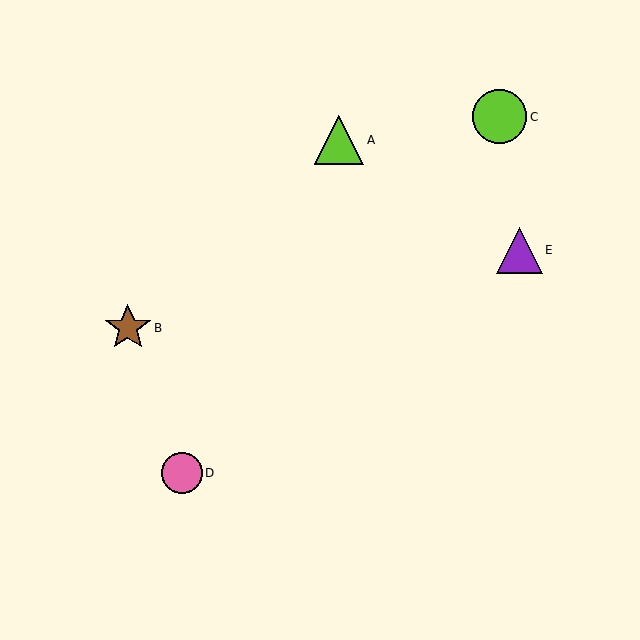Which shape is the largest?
The lime circle (labeled C) is the largest.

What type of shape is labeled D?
Shape D is a pink circle.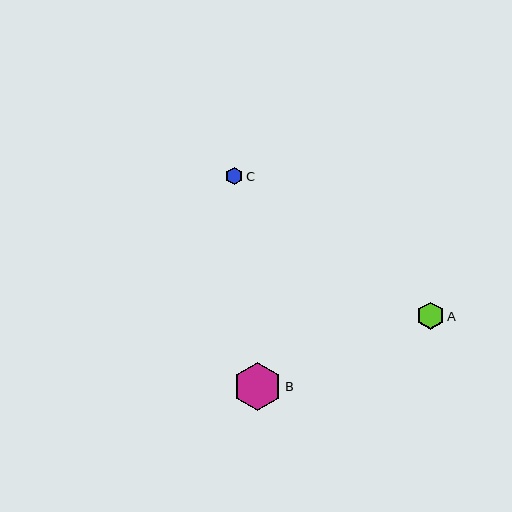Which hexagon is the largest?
Hexagon B is the largest with a size of approximately 48 pixels.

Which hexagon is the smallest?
Hexagon C is the smallest with a size of approximately 17 pixels.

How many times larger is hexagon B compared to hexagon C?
Hexagon B is approximately 2.8 times the size of hexagon C.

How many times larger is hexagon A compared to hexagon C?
Hexagon A is approximately 1.6 times the size of hexagon C.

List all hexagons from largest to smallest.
From largest to smallest: B, A, C.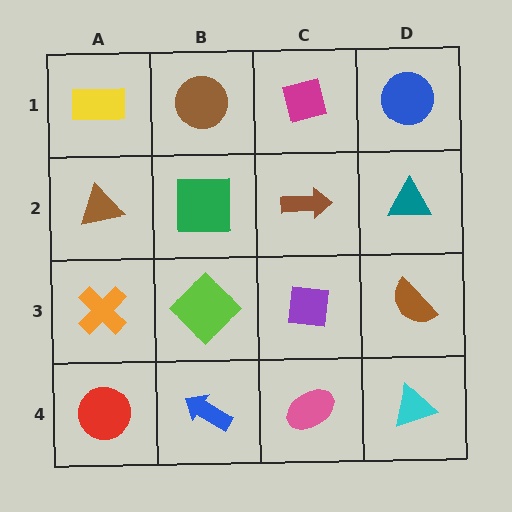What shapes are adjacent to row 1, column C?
A brown arrow (row 2, column C), a brown circle (row 1, column B), a blue circle (row 1, column D).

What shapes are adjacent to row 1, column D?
A teal triangle (row 2, column D), a magenta diamond (row 1, column C).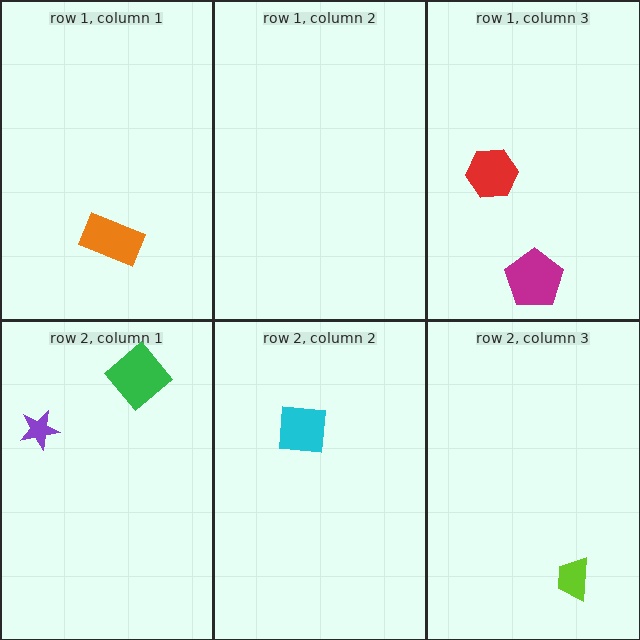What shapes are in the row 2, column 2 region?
The cyan square.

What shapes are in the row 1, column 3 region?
The magenta pentagon, the red hexagon.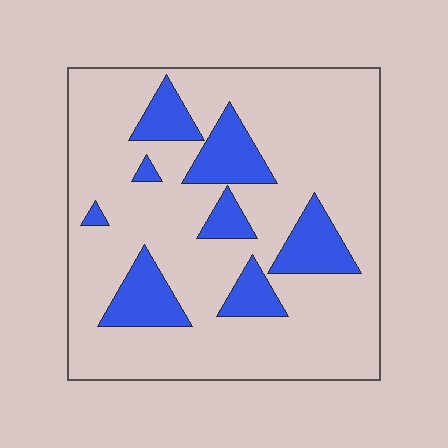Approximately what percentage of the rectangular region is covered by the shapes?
Approximately 20%.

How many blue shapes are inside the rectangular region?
8.